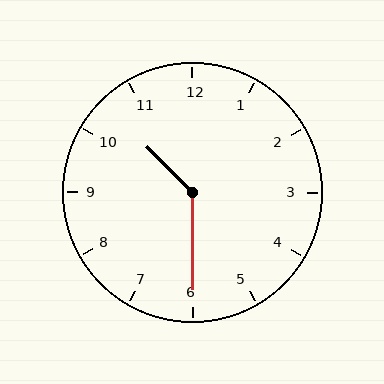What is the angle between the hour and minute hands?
Approximately 135 degrees.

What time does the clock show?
10:30.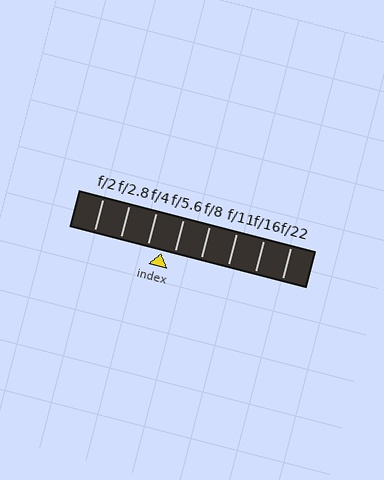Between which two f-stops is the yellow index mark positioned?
The index mark is between f/4 and f/5.6.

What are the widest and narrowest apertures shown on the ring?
The widest aperture shown is f/2 and the narrowest is f/22.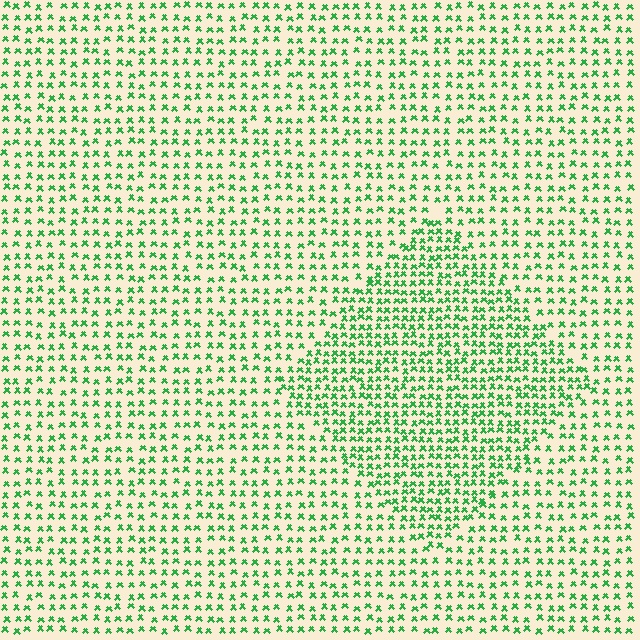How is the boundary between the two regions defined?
The boundary is defined by a change in element density (approximately 1.7x ratio). All elements are the same color, size, and shape.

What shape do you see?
I see a diamond.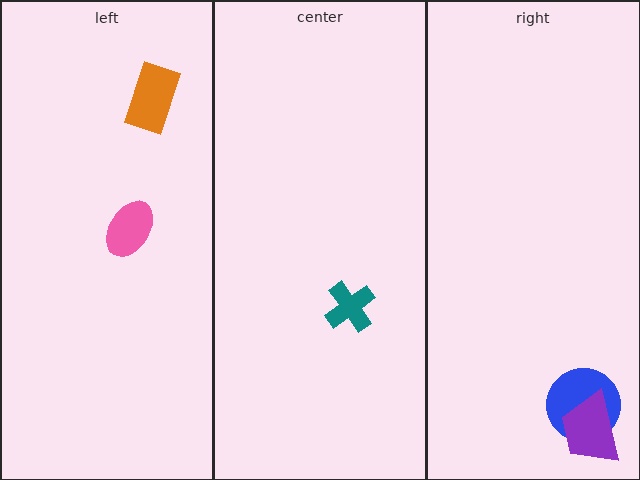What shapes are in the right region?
The blue circle, the purple trapezoid.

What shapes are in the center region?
The teal cross.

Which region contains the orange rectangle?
The left region.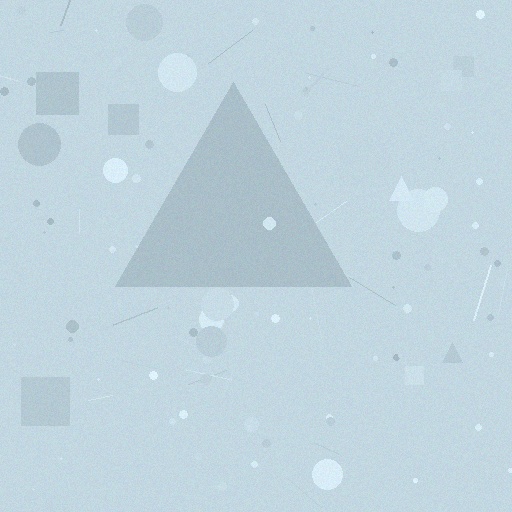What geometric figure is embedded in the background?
A triangle is embedded in the background.